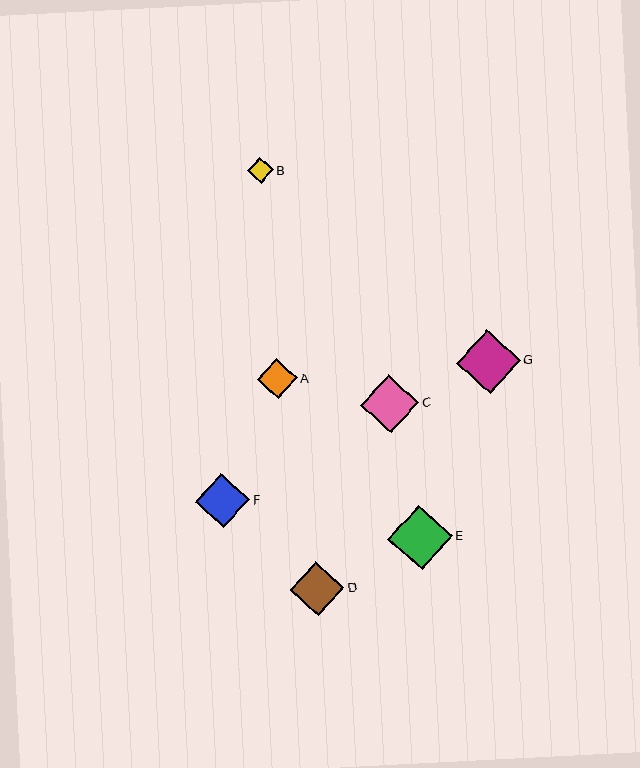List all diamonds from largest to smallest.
From largest to smallest: E, G, C, F, D, A, B.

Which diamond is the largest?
Diamond E is the largest with a size of approximately 64 pixels.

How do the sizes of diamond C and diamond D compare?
Diamond C and diamond D are approximately the same size.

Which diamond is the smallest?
Diamond B is the smallest with a size of approximately 26 pixels.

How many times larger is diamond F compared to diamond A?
Diamond F is approximately 1.4 times the size of diamond A.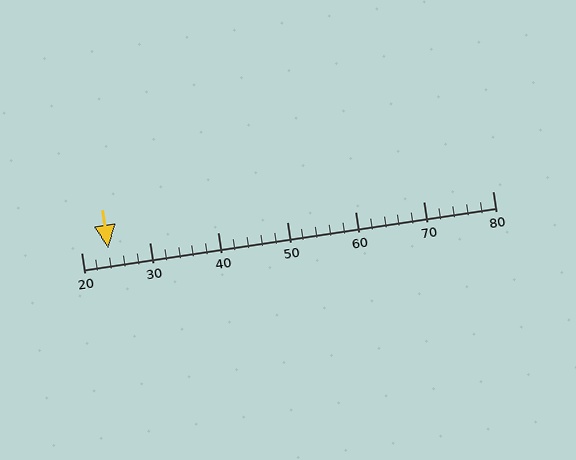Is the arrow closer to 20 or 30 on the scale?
The arrow is closer to 20.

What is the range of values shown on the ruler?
The ruler shows values from 20 to 80.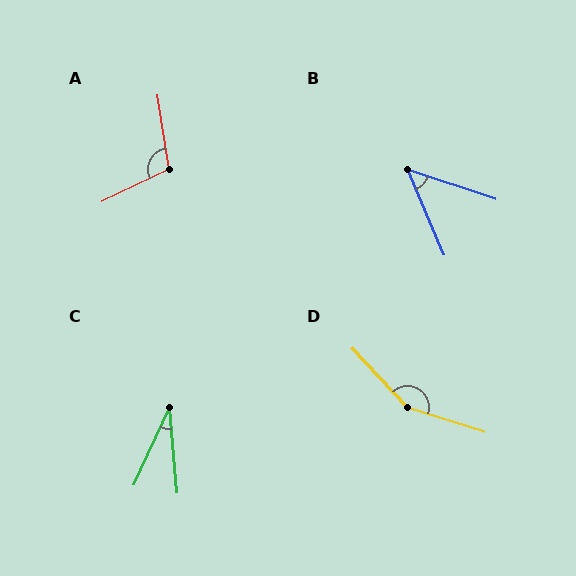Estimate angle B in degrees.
Approximately 49 degrees.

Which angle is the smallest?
C, at approximately 30 degrees.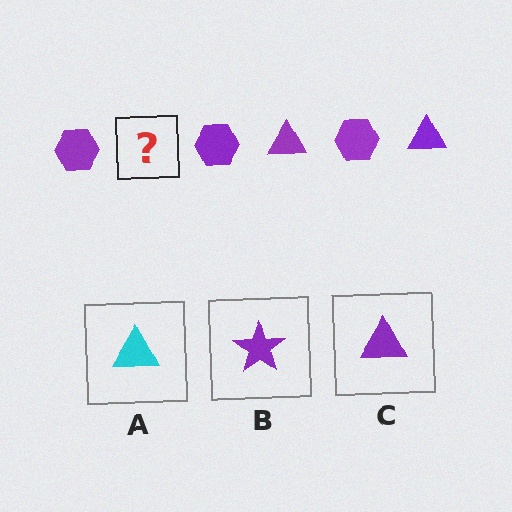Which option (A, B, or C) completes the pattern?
C.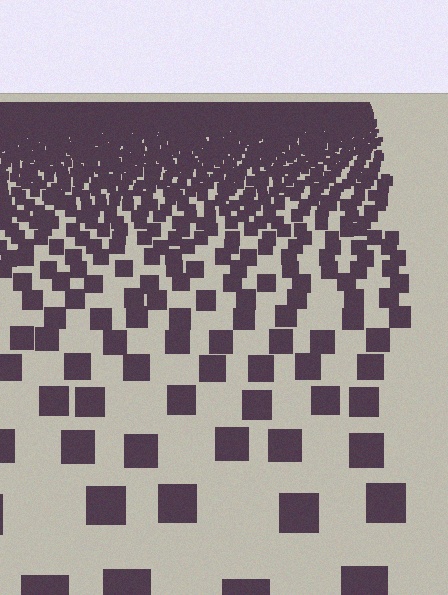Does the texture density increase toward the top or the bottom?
Density increases toward the top.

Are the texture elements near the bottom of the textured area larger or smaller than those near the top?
Larger. Near the bottom, elements are closer to the viewer and appear at a bigger on-screen size.